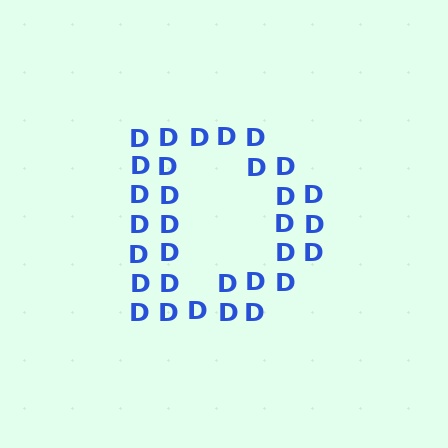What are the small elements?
The small elements are letter D's.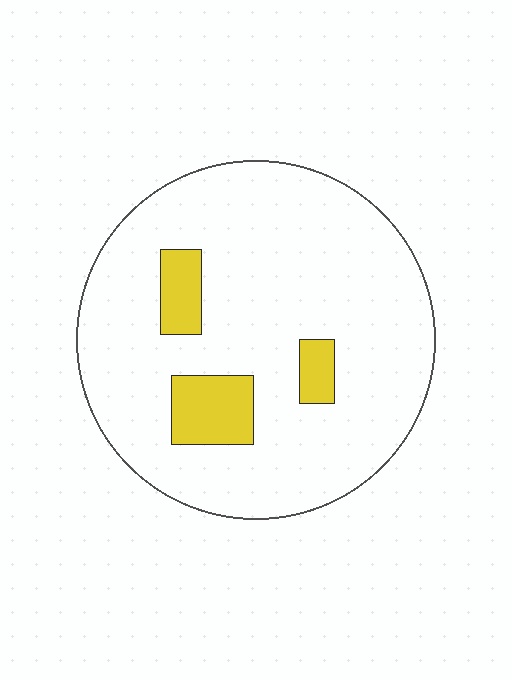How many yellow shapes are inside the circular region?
3.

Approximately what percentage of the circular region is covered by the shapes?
Approximately 10%.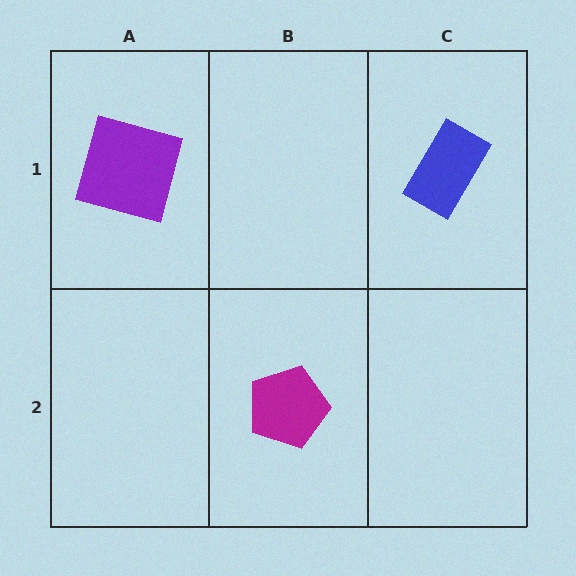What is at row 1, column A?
A purple square.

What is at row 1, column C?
A blue rectangle.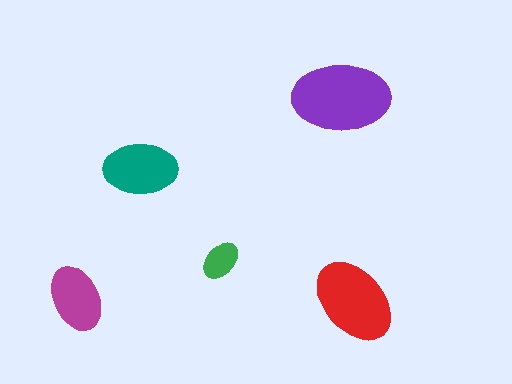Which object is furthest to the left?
The magenta ellipse is leftmost.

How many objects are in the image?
There are 5 objects in the image.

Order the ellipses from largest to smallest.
the purple one, the red one, the teal one, the magenta one, the green one.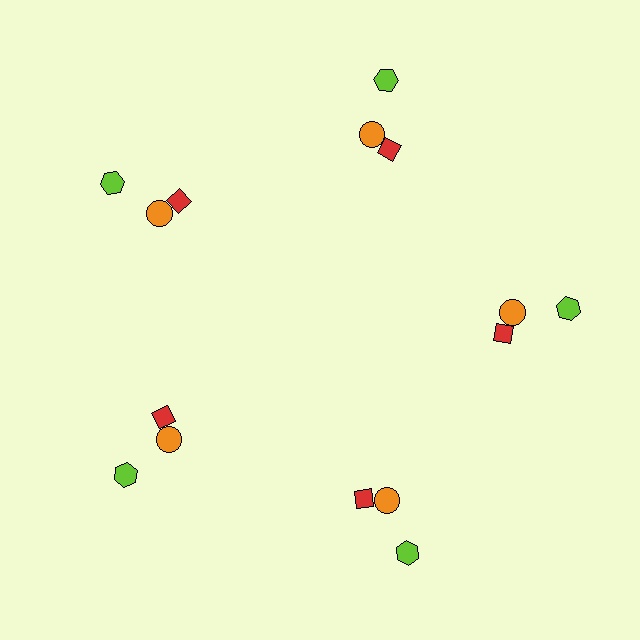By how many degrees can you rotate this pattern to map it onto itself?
The pattern maps onto itself every 72 degrees of rotation.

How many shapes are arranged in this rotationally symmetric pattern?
There are 15 shapes, arranged in 5 groups of 3.